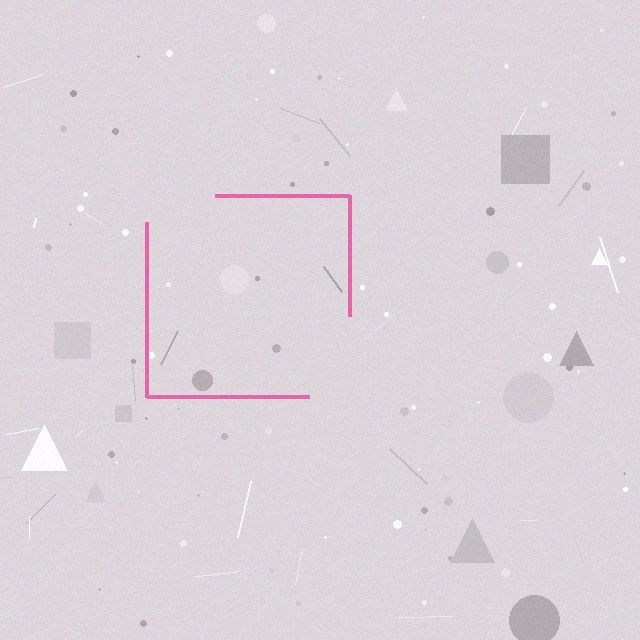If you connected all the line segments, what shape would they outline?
They would outline a square.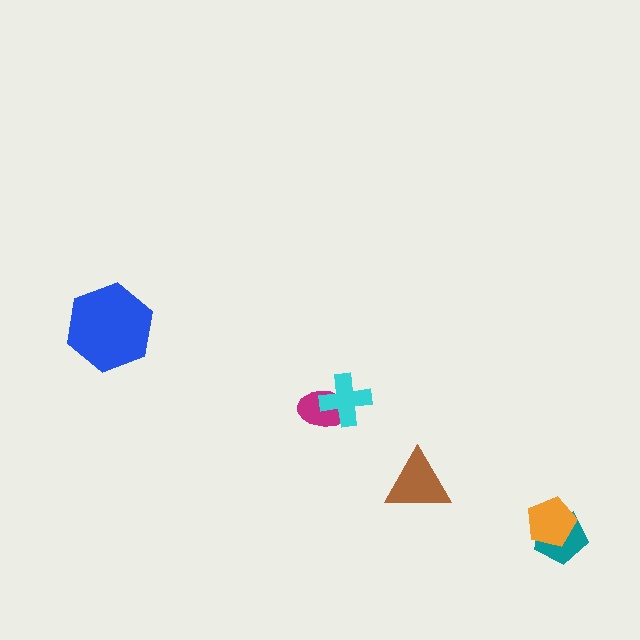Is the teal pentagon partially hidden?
Yes, it is partially covered by another shape.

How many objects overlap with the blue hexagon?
0 objects overlap with the blue hexagon.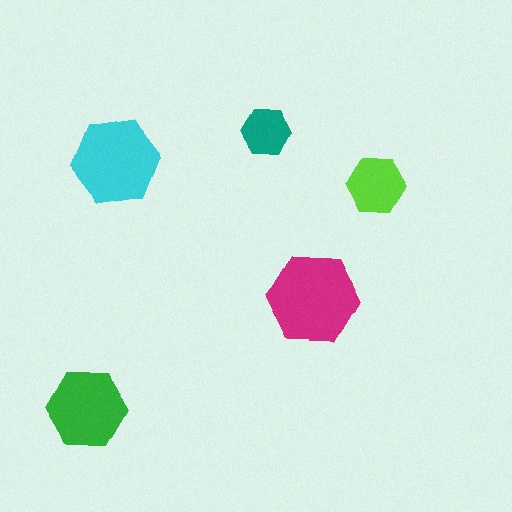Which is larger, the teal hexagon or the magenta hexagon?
The magenta one.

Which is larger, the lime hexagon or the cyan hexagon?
The cyan one.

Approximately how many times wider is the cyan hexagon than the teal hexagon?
About 2 times wider.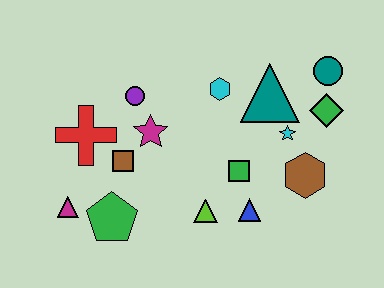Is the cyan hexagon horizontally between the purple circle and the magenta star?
No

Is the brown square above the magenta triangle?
Yes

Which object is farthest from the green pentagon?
The teal circle is farthest from the green pentagon.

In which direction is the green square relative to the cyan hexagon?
The green square is below the cyan hexagon.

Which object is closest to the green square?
The blue triangle is closest to the green square.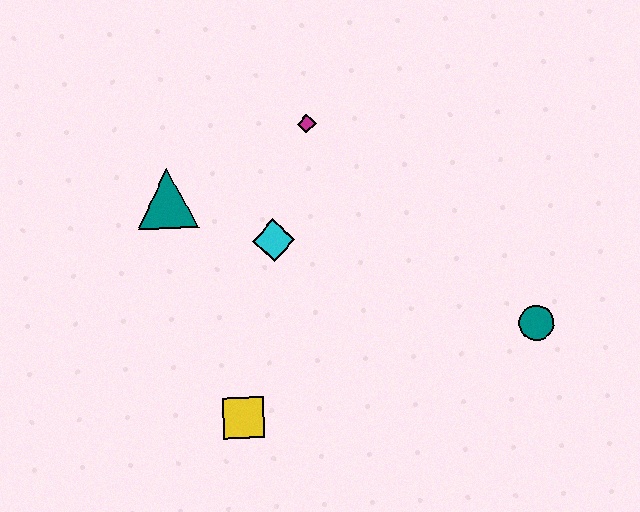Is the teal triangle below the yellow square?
No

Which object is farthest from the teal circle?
The teal triangle is farthest from the teal circle.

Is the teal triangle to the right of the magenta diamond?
No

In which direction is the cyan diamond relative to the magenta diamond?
The cyan diamond is below the magenta diamond.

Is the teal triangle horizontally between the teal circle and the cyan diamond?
No